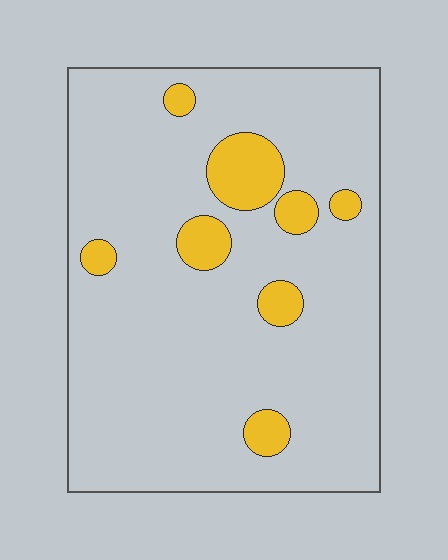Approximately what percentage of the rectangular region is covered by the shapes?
Approximately 10%.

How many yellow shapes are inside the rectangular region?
8.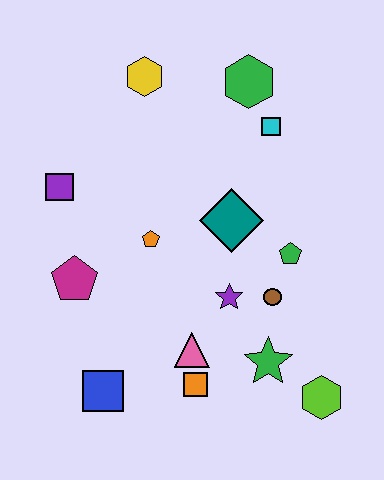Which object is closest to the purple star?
The brown circle is closest to the purple star.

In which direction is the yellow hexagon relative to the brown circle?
The yellow hexagon is above the brown circle.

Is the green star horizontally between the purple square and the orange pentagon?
No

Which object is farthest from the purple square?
The lime hexagon is farthest from the purple square.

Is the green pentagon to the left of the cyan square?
No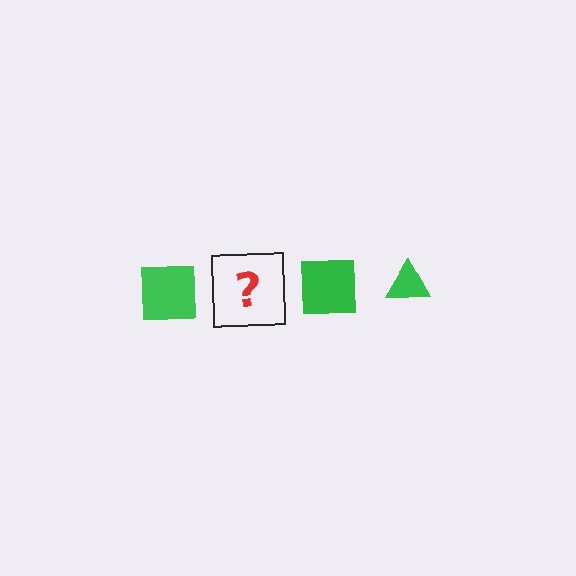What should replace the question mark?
The question mark should be replaced with a green triangle.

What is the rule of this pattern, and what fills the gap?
The rule is that the pattern cycles through square, triangle shapes in green. The gap should be filled with a green triangle.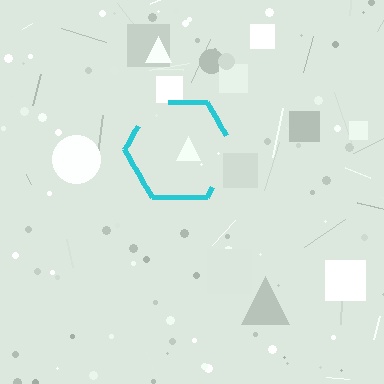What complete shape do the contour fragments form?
The contour fragments form a hexagon.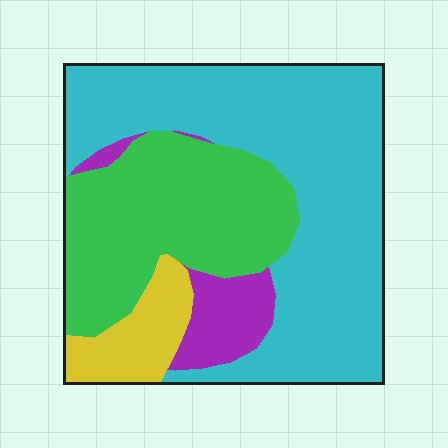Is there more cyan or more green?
Cyan.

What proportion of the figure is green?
Green covers roughly 30% of the figure.